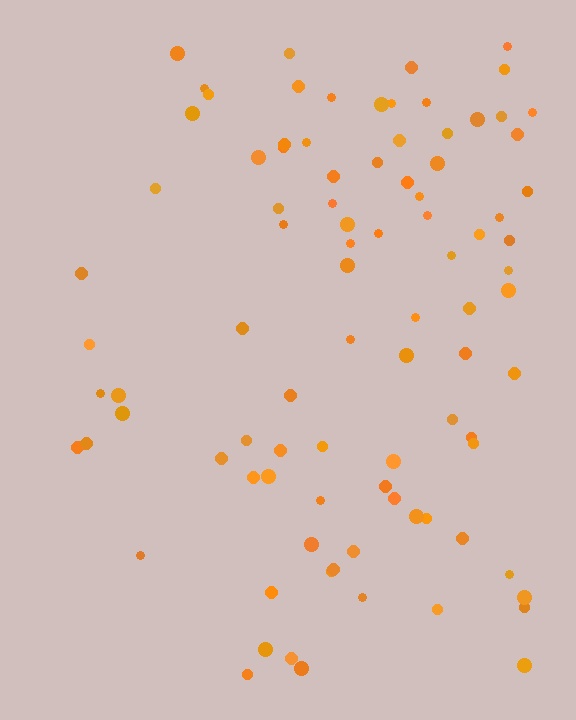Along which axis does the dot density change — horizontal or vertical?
Horizontal.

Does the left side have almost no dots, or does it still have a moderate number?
Still a moderate number, just noticeably fewer than the right.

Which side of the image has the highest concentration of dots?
The right.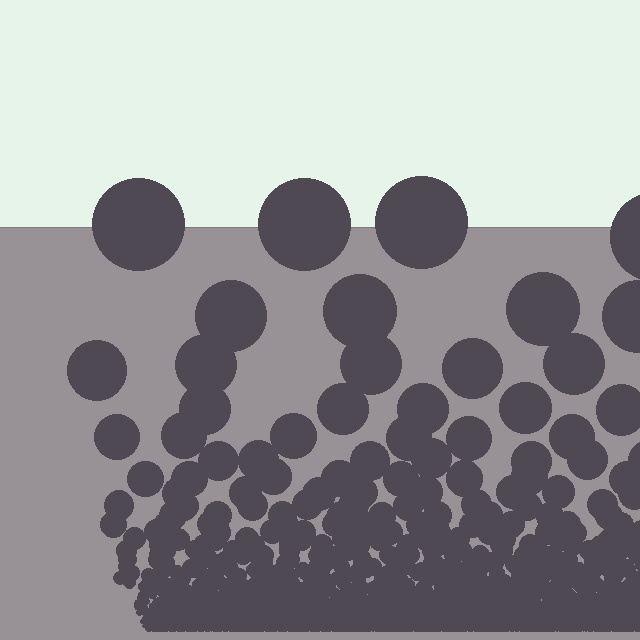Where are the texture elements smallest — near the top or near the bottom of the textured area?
Near the bottom.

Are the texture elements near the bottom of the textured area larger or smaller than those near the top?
Smaller. The gradient is inverted — elements near the bottom are smaller and denser.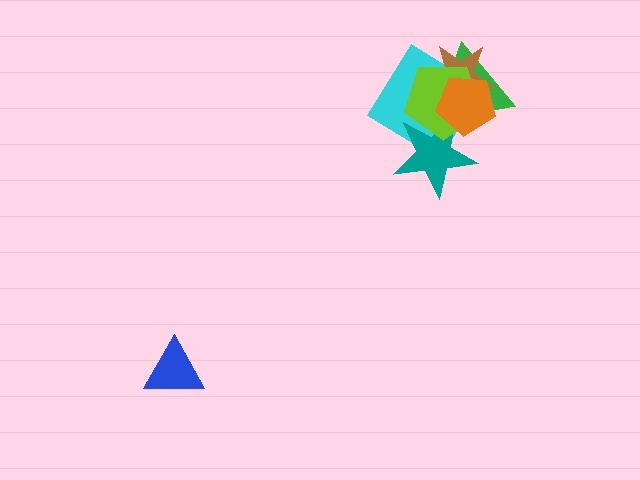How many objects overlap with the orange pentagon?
5 objects overlap with the orange pentagon.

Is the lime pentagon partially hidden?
Yes, it is partially covered by another shape.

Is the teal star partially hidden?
Yes, it is partially covered by another shape.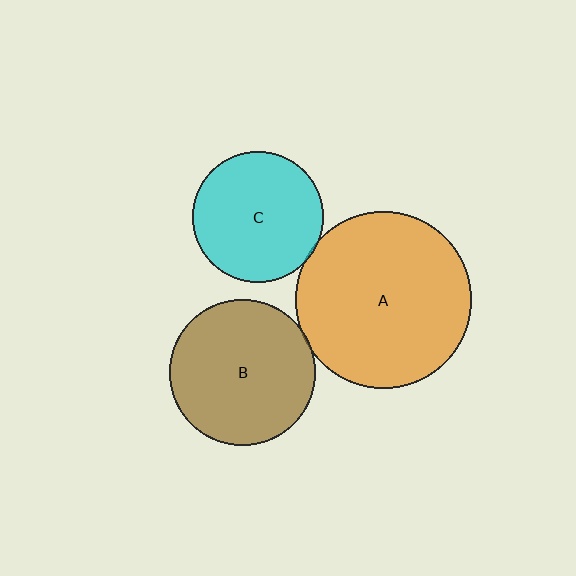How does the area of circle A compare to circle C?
Approximately 1.8 times.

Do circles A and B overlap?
Yes.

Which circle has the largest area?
Circle A (orange).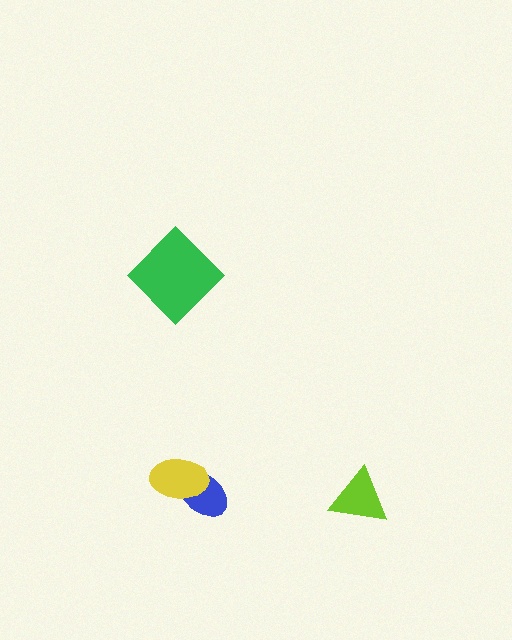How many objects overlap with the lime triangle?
0 objects overlap with the lime triangle.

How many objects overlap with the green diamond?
0 objects overlap with the green diamond.